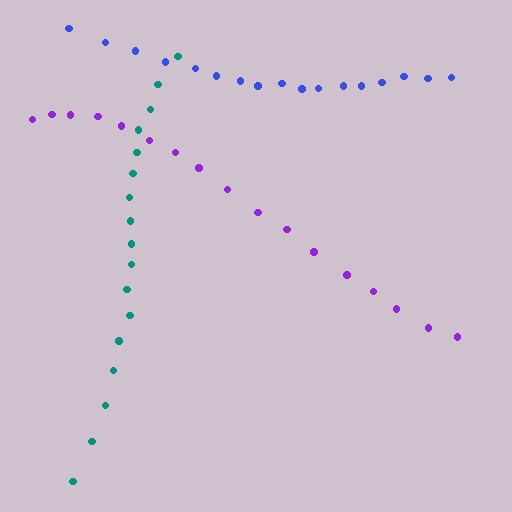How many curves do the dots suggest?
There are 3 distinct paths.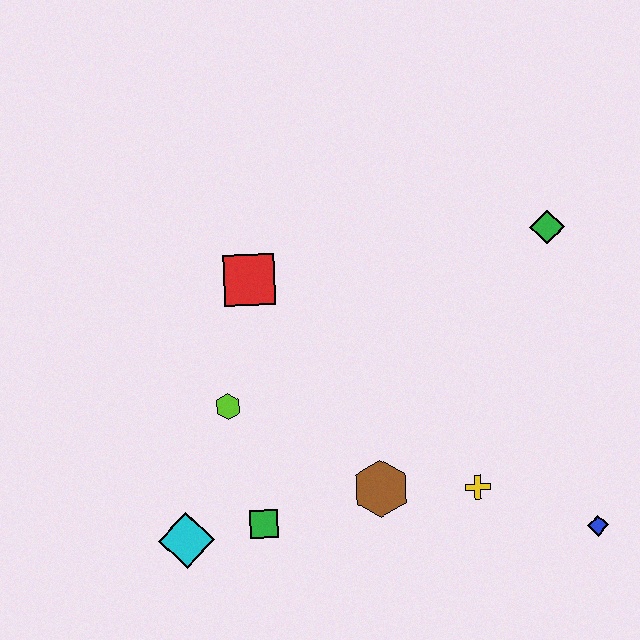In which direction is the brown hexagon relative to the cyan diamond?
The brown hexagon is to the right of the cyan diamond.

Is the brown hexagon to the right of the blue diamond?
No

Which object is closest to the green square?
The cyan diamond is closest to the green square.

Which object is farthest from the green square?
The green diamond is farthest from the green square.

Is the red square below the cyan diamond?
No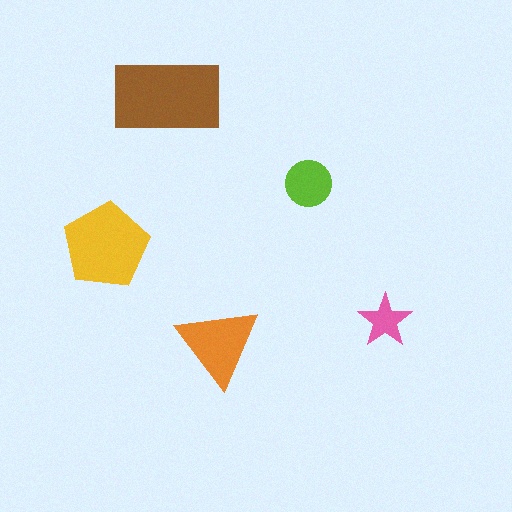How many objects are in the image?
There are 5 objects in the image.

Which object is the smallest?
The pink star.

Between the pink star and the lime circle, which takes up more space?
The lime circle.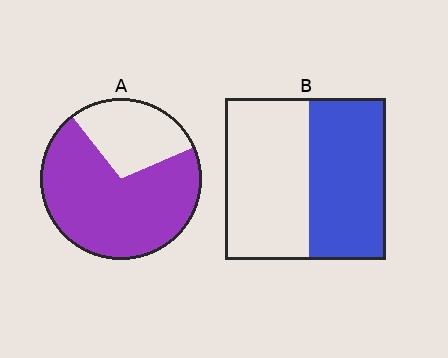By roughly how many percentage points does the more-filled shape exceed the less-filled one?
By roughly 25 percentage points (A over B).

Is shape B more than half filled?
Roughly half.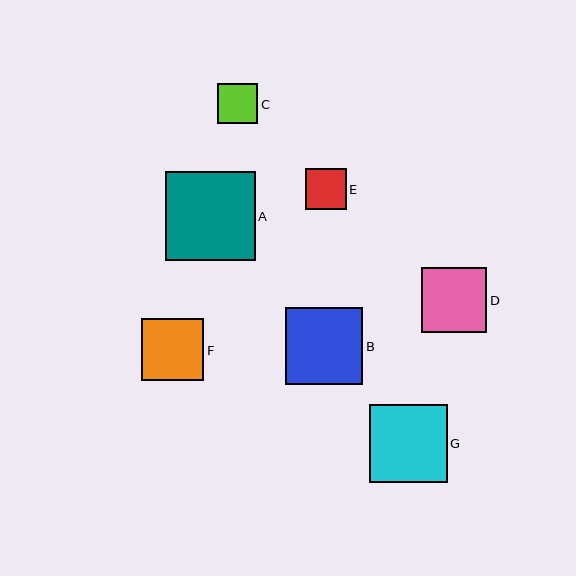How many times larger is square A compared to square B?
Square A is approximately 1.2 times the size of square B.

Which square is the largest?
Square A is the largest with a size of approximately 90 pixels.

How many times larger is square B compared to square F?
Square B is approximately 1.2 times the size of square F.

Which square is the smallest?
Square C is the smallest with a size of approximately 40 pixels.